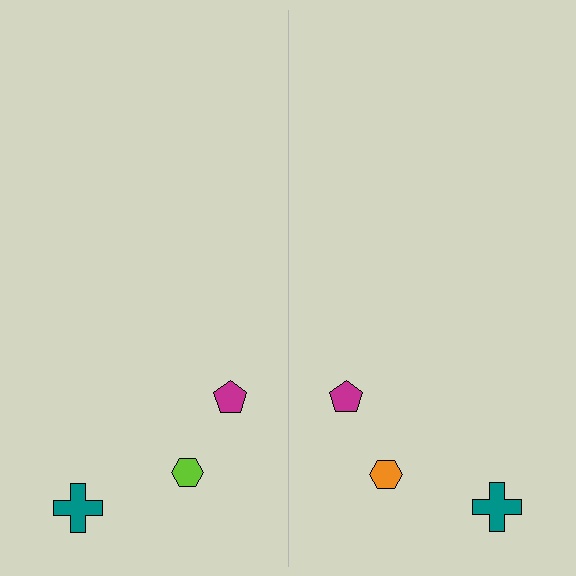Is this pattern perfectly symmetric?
No, the pattern is not perfectly symmetric. The orange hexagon on the right side breaks the symmetry — its mirror counterpart is lime.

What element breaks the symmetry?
The orange hexagon on the right side breaks the symmetry — its mirror counterpart is lime.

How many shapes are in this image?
There are 6 shapes in this image.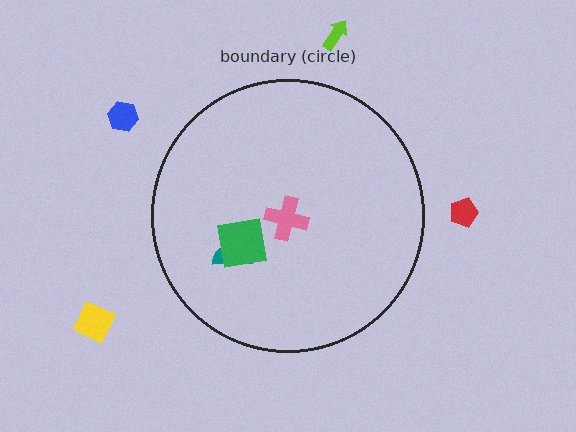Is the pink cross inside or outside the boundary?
Inside.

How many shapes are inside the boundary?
3 inside, 4 outside.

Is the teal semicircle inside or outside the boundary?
Inside.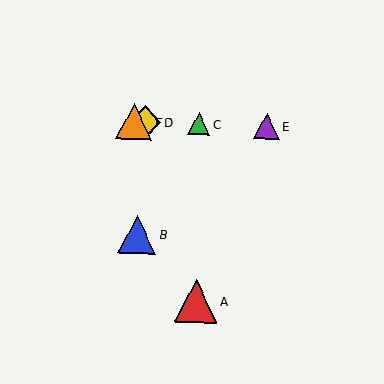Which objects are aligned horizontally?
Objects C, D, E, F are aligned horizontally.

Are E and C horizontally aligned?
Yes, both are at y≈126.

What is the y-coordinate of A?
Object A is at y≈301.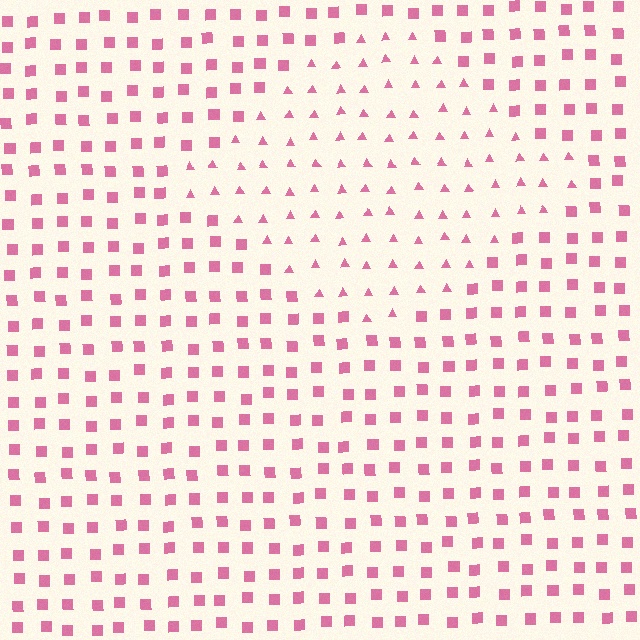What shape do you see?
I see a diamond.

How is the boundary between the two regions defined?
The boundary is defined by a change in element shape: triangles inside vs. squares outside. All elements share the same color and spacing.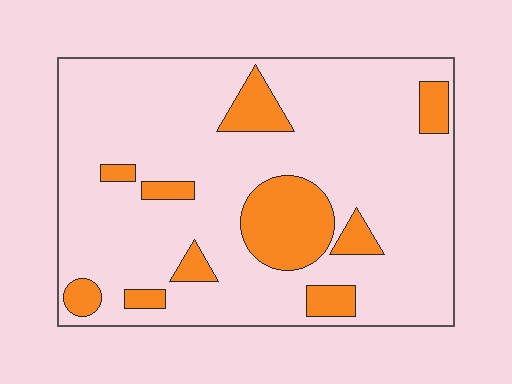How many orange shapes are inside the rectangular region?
10.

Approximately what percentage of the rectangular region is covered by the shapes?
Approximately 20%.